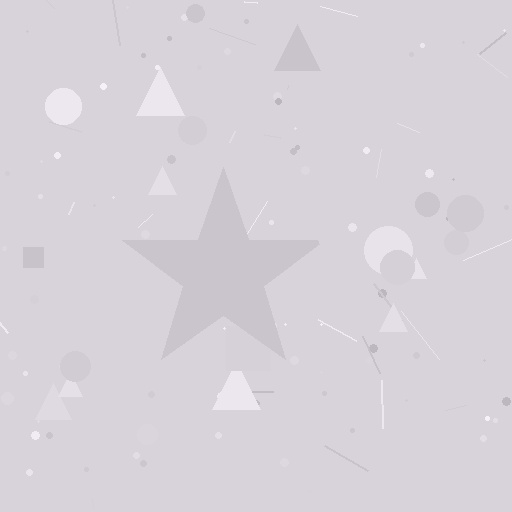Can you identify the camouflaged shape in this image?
The camouflaged shape is a star.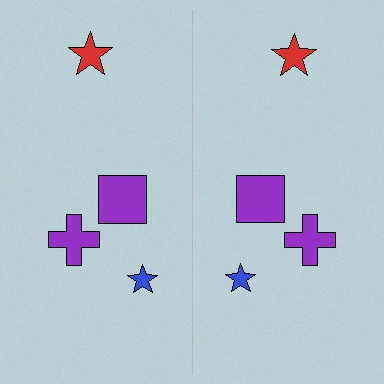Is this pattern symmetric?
Yes, this pattern has bilateral (reflection) symmetry.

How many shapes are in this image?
There are 8 shapes in this image.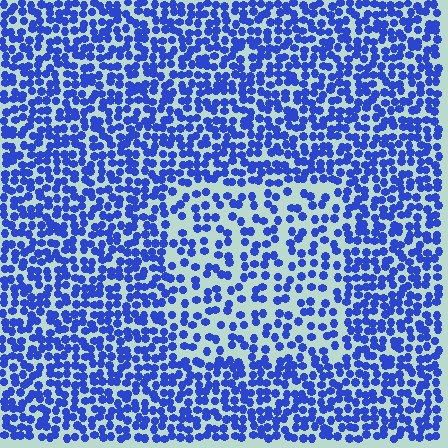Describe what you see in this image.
The image contains small blue elements arranged at two different densities. A rectangle-shaped region is visible where the elements are less densely packed than the surrounding area.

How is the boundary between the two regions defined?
The boundary is defined by a change in element density (approximately 1.8x ratio). All elements are the same color, size, and shape.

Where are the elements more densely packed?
The elements are more densely packed outside the rectangle boundary.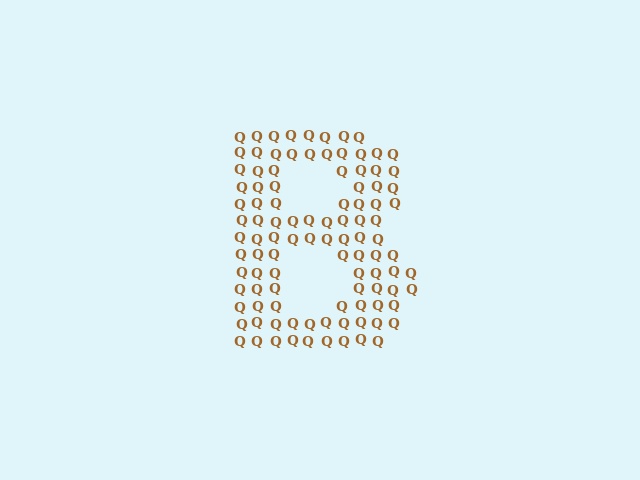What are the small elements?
The small elements are letter Q's.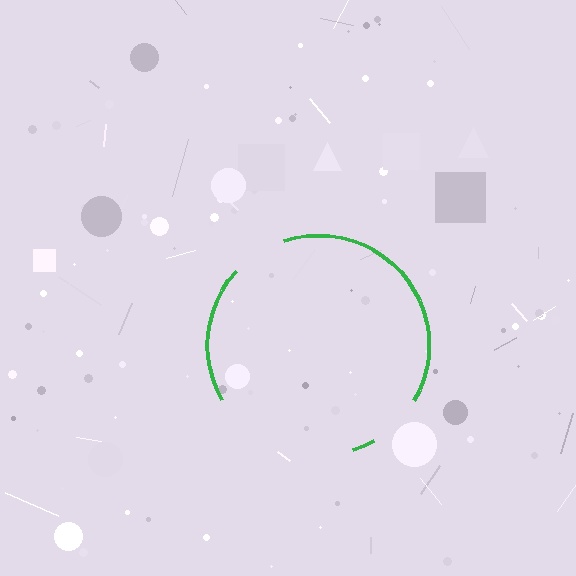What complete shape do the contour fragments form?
The contour fragments form a circle.